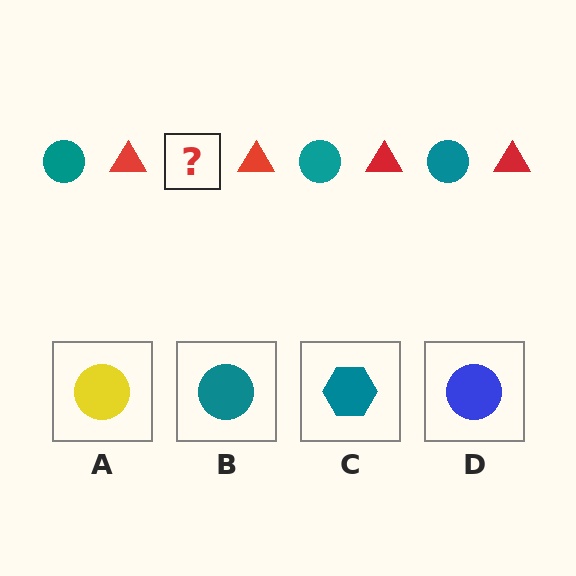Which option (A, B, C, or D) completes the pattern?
B.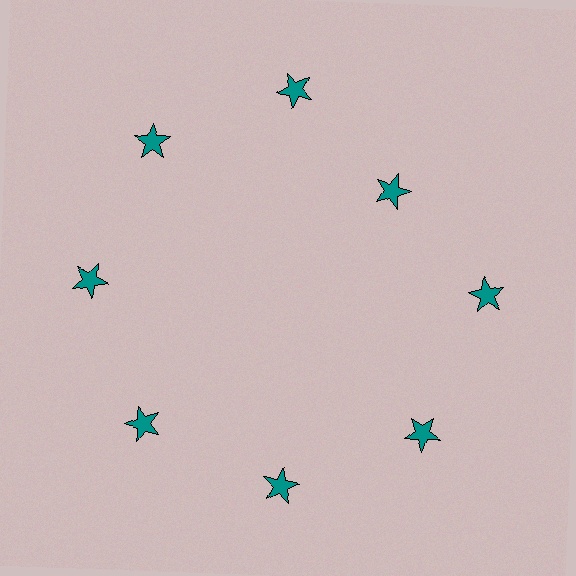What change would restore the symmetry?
The symmetry would be restored by moving it outward, back onto the ring so that all 8 stars sit at equal angles and equal distance from the center.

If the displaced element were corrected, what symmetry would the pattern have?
It would have 8-fold rotational symmetry — the pattern would map onto itself every 45 degrees.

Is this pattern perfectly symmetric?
No. The 8 teal stars are arranged in a ring, but one element near the 2 o'clock position is pulled inward toward the center, breaking the 8-fold rotational symmetry.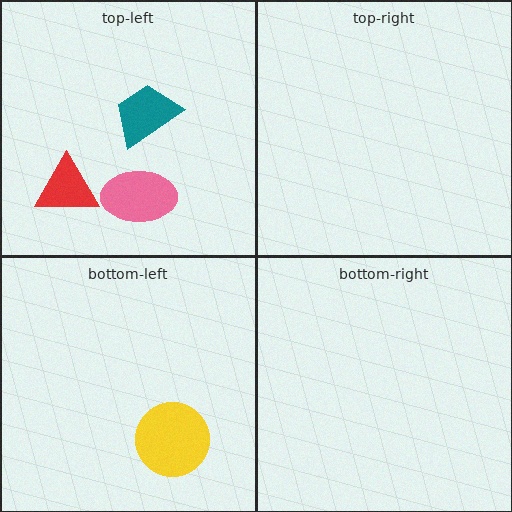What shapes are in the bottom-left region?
The yellow circle.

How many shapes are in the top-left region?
3.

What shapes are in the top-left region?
The pink ellipse, the teal trapezoid, the red triangle.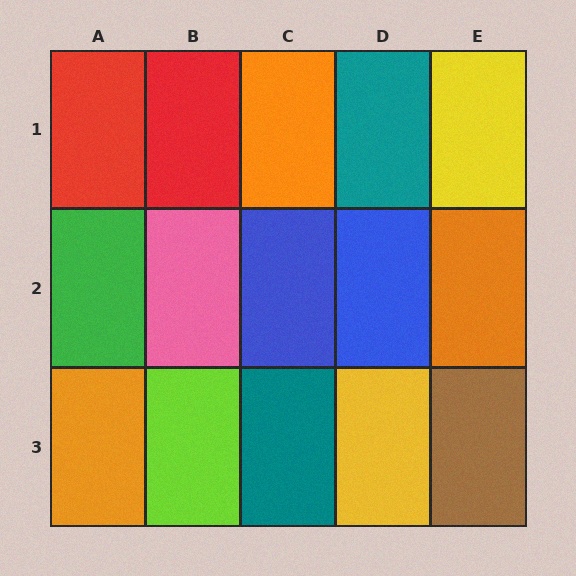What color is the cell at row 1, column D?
Teal.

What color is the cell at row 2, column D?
Blue.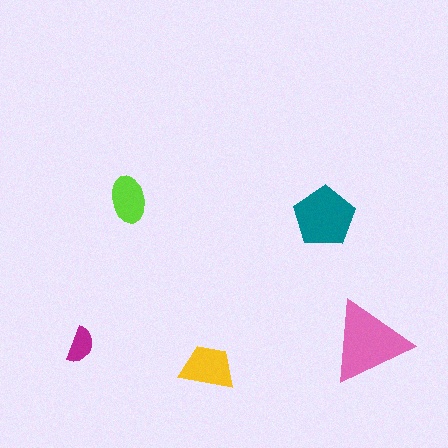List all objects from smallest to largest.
The magenta semicircle, the lime ellipse, the yellow trapezoid, the teal pentagon, the pink triangle.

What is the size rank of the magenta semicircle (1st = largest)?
5th.